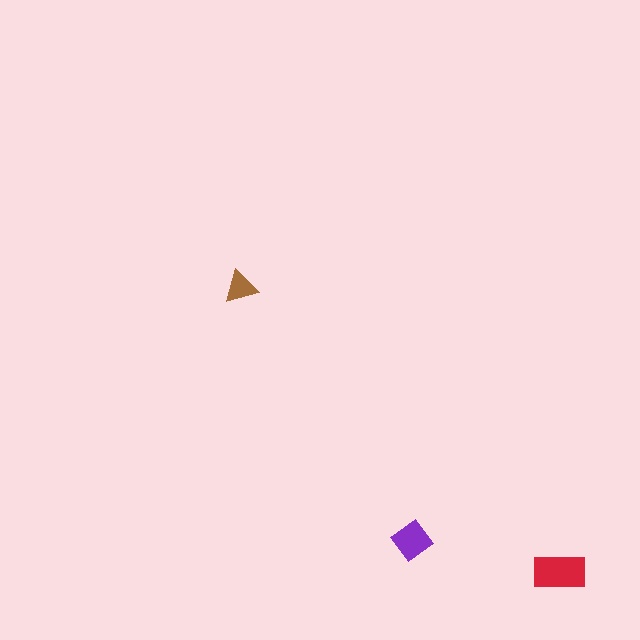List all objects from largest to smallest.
The red rectangle, the purple diamond, the brown triangle.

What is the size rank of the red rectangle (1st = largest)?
1st.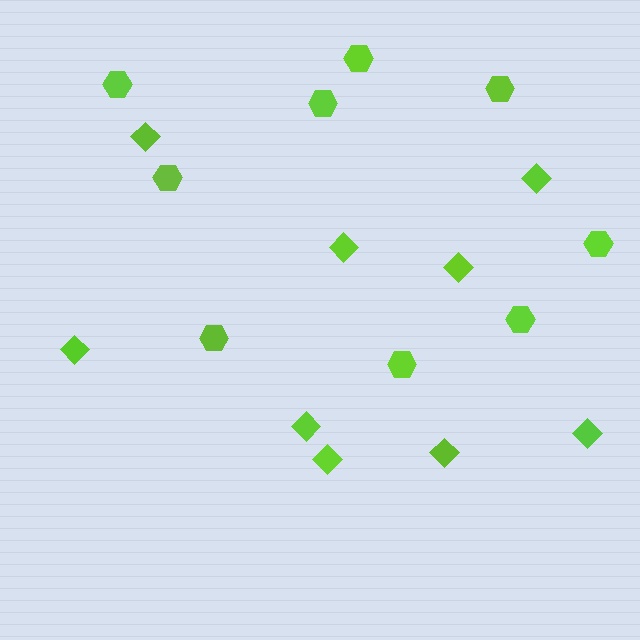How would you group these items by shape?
There are 2 groups: one group of hexagons (9) and one group of diamonds (9).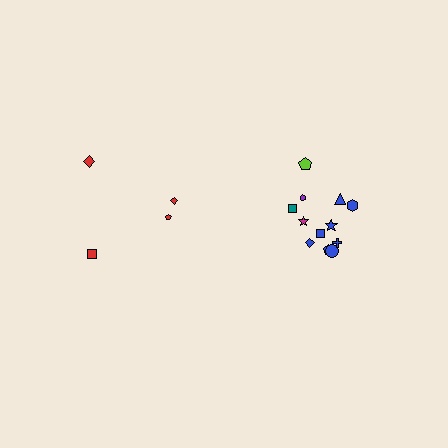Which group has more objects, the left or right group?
The right group.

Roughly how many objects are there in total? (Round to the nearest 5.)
Roughly 15 objects in total.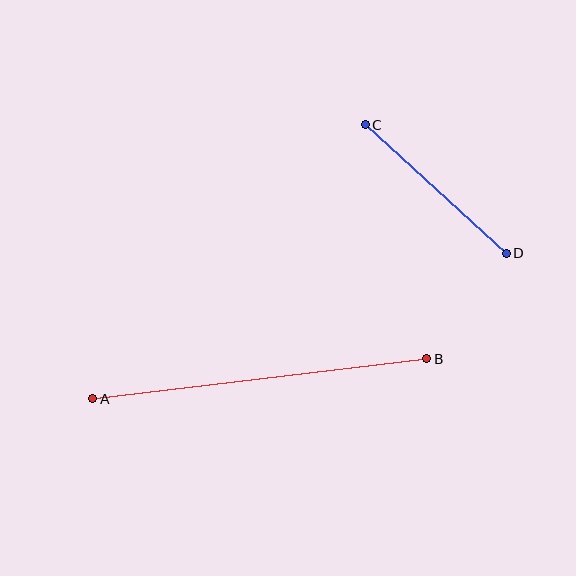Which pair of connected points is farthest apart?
Points A and B are farthest apart.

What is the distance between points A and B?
The distance is approximately 337 pixels.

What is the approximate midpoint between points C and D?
The midpoint is at approximately (436, 189) pixels.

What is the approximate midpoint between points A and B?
The midpoint is at approximately (260, 379) pixels.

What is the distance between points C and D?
The distance is approximately 190 pixels.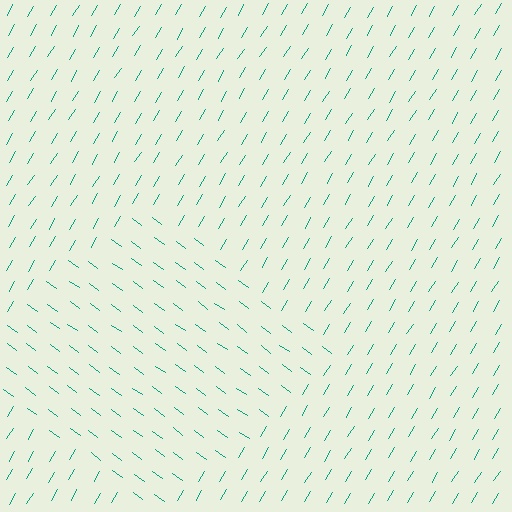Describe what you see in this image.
The image is filled with small teal line segments. A diamond region in the image has lines oriented differently from the surrounding lines, creating a visible texture boundary.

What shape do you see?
I see a diamond.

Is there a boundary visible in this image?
Yes, there is a texture boundary formed by a change in line orientation.